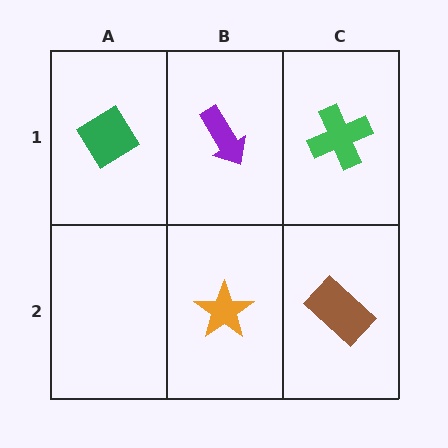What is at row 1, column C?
A green cross.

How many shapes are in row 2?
2 shapes.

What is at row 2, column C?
A brown rectangle.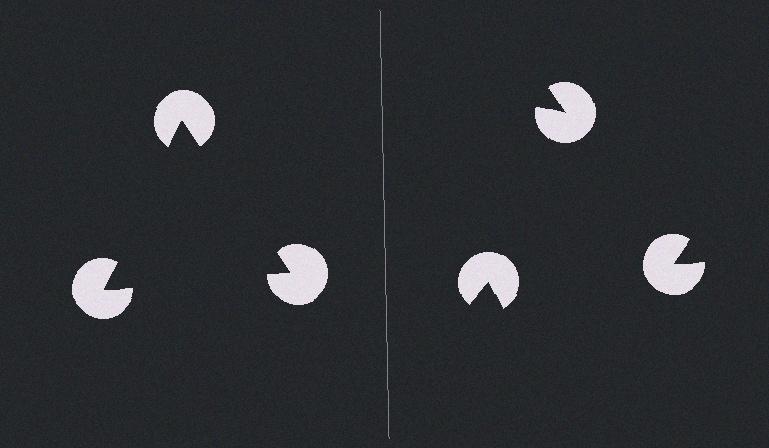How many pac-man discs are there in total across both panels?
6 — 3 on each side.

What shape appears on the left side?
An illusory triangle.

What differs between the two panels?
The pac-man discs are positioned identically on both sides; only the wedge orientations differ. On the left they align to a triangle; on the right they are misaligned.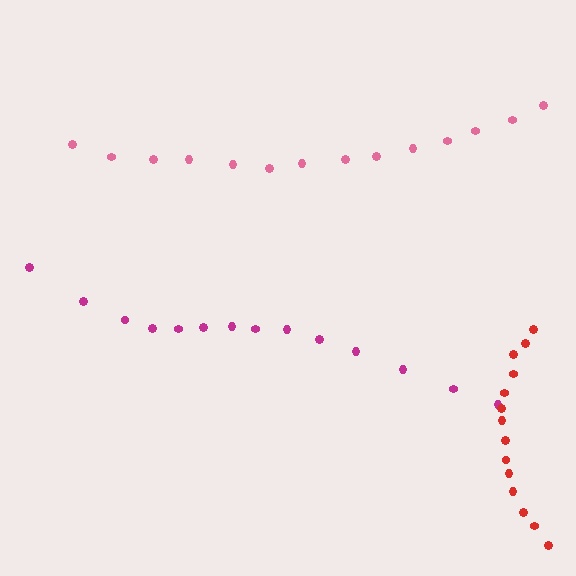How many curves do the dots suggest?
There are 3 distinct paths.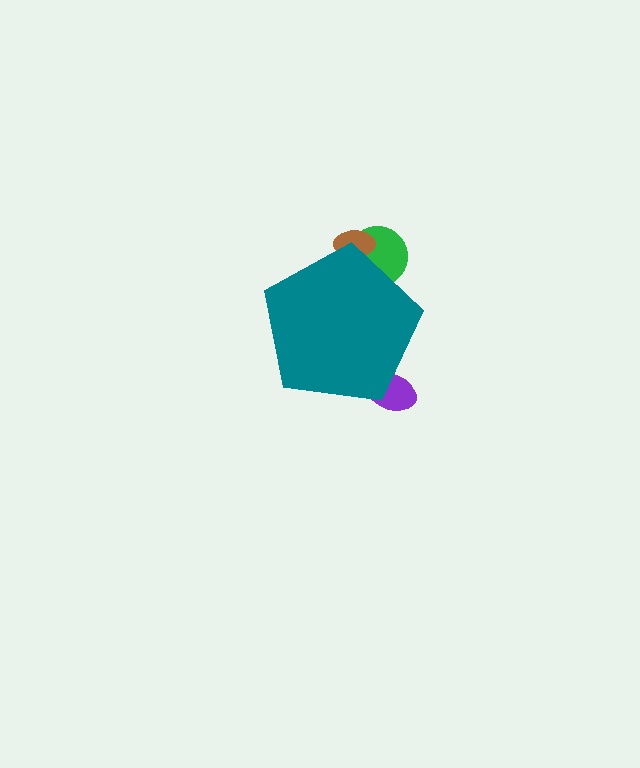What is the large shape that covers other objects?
A teal pentagon.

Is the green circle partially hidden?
Yes, the green circle is partially hidden behind the teal pentagon.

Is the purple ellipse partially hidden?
Yes, the purple ellipse is partially hidden behind the teal pentagon.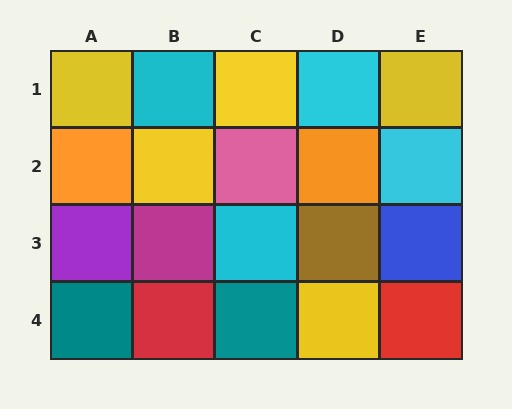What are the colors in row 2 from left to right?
Orange, yellow, pink, orange, cyan.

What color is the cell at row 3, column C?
Cyan.